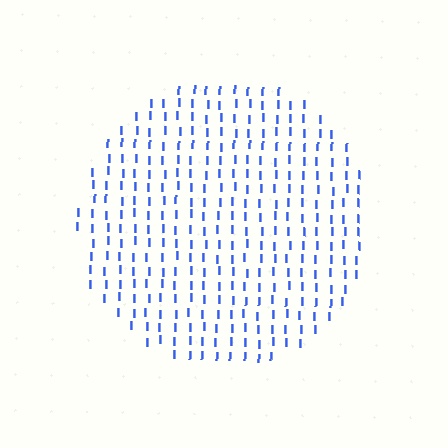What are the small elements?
The small elements are letter I's.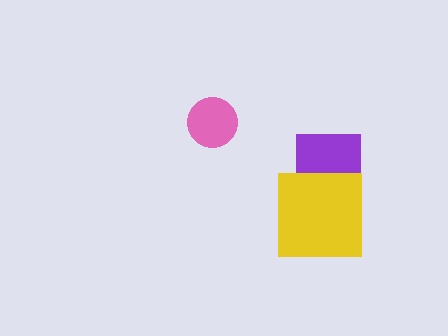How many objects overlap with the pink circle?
0 objects overlap with the pink circle.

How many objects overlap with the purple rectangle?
1 object overlaps with the purple rectangle.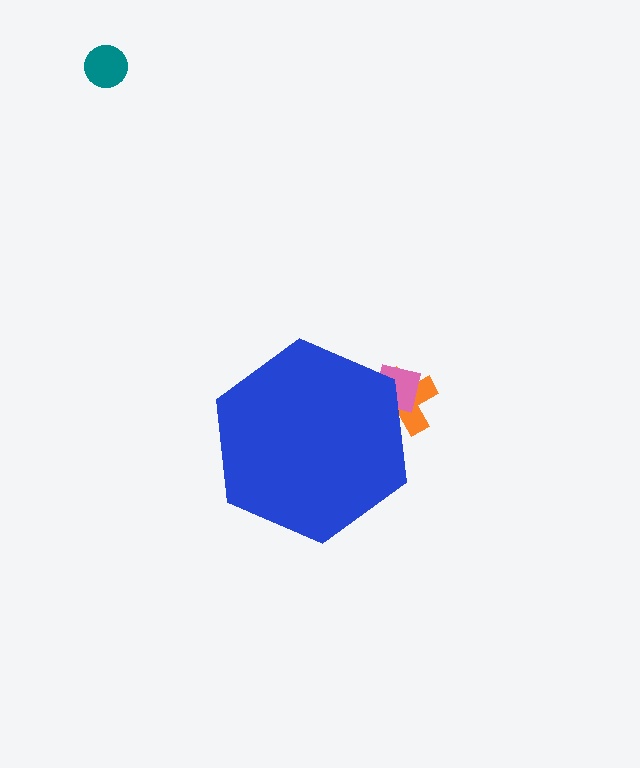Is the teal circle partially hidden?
No, the teal circle is fully visible.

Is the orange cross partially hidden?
Yes, the orange cross is partially hidden behind the blue hexagon.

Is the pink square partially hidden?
Yes, the pink square is partially hidden behind the blue hexagon.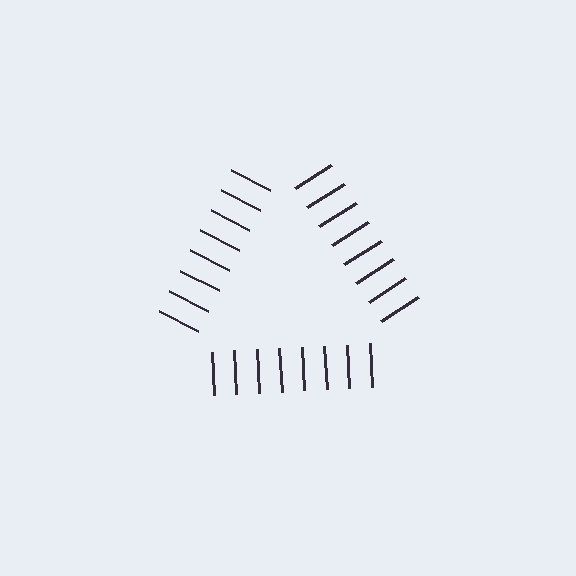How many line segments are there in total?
24 — 8 along each of the 3 edges.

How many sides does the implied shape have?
3 sides — the line-ends trace a triangle.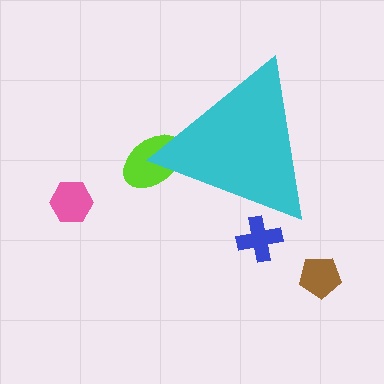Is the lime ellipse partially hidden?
Yes, the lime ellipse is partially hidden behind the cyan triangle.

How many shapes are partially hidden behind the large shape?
2 shapes are partially hidden.